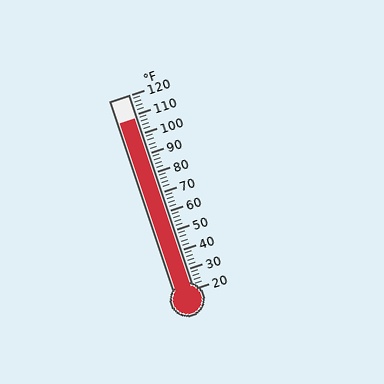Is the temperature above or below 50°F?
The temperature is above 50°F.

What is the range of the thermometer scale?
The thermometer scale ranges from 20°F to 120°F.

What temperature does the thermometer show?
The thermometer shows approximately 108°F.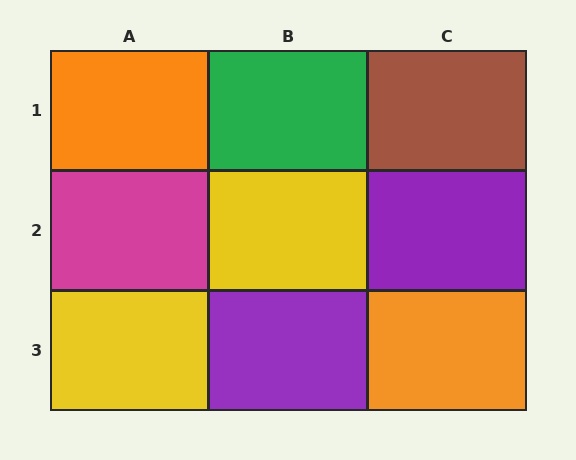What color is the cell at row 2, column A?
Magenta.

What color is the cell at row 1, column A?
Orange.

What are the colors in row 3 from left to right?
Yellow, purple, orange.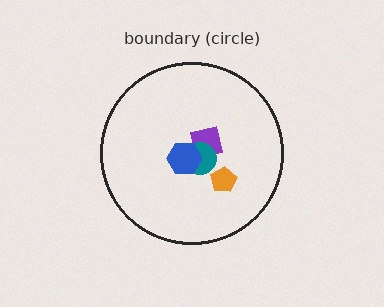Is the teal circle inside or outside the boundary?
Inside.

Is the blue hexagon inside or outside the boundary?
Inside.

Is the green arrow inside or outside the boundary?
Inside.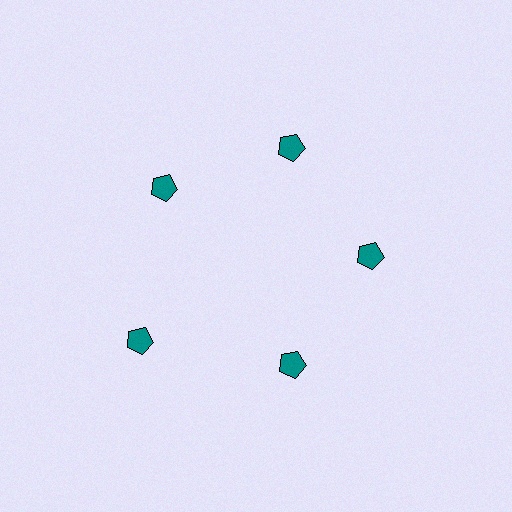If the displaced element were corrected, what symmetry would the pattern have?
It would have 5-fold rotational symmetry — the pattern would map onto itself every 72 degrees.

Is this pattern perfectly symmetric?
No. The 5 teal pentagons are arranged in a ring, but one element near the 8 o'clock position is pushed outward from the center, breaking the 5-fold rotational symmetry.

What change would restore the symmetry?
The symmetry would be restored by moving it inward, back onto the ring so that all 5 pentagons sit at equal angles and equal distance from the center.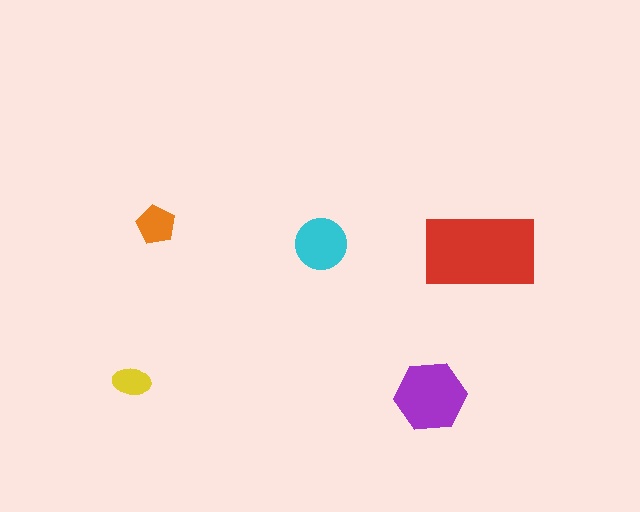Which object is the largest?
The red rectangle.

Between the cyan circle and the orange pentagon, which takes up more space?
The cyan circle.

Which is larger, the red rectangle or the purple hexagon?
The red rectangle.